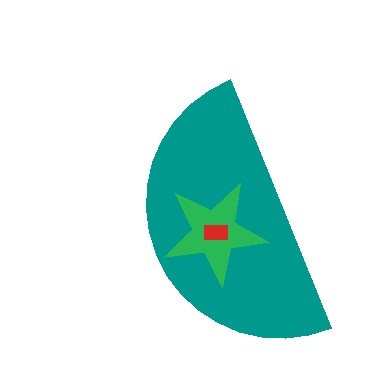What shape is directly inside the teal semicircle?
The green star.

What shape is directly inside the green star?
The red rectangle.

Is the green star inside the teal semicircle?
Yes.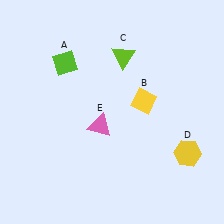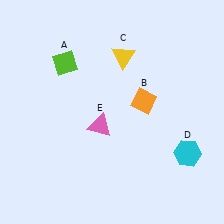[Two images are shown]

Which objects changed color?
B changed from yellow to orange. C changed from lime to yellow. D changed from yellow to cyan.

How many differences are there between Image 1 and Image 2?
There are 3 differences between the two images.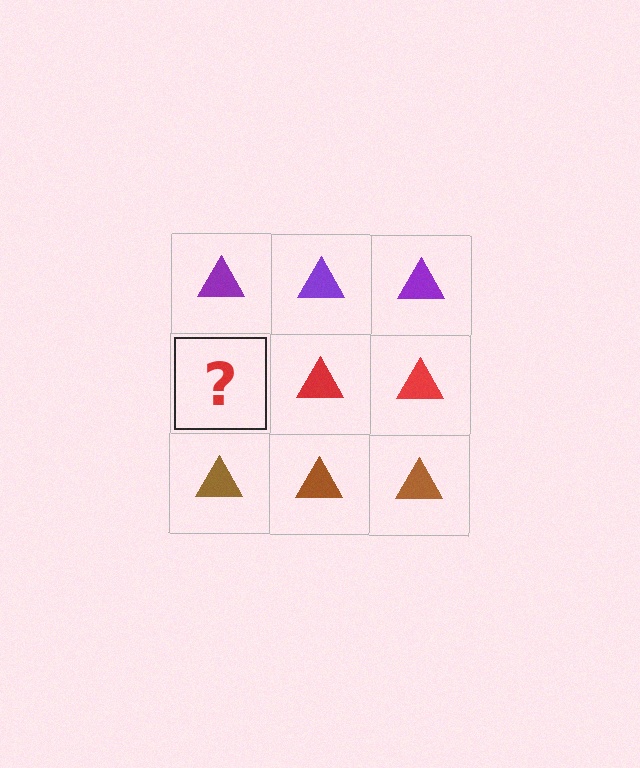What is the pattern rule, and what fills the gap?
The rule is that each row has a consistent color. The gap should be filled with a red triangle.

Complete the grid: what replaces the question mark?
The question mark should be replaced with a red triangle.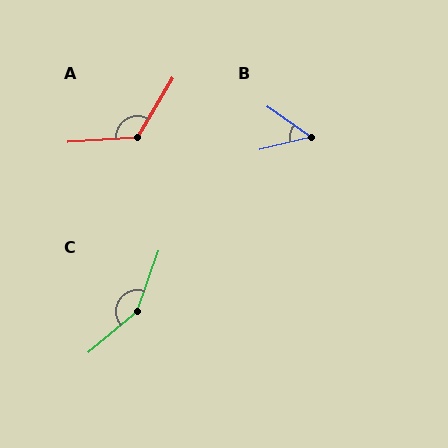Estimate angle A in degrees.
Approximately 124 degrees.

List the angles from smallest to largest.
B (48°), A (124°), C (150°).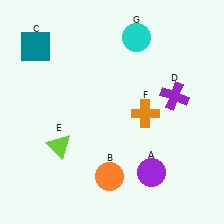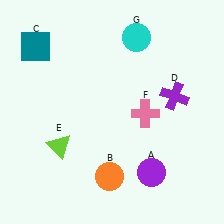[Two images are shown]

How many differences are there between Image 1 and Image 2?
There is 1 difference between the two images.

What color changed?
The cross (F) changed from orange in Image 1 to pink in Image 2.